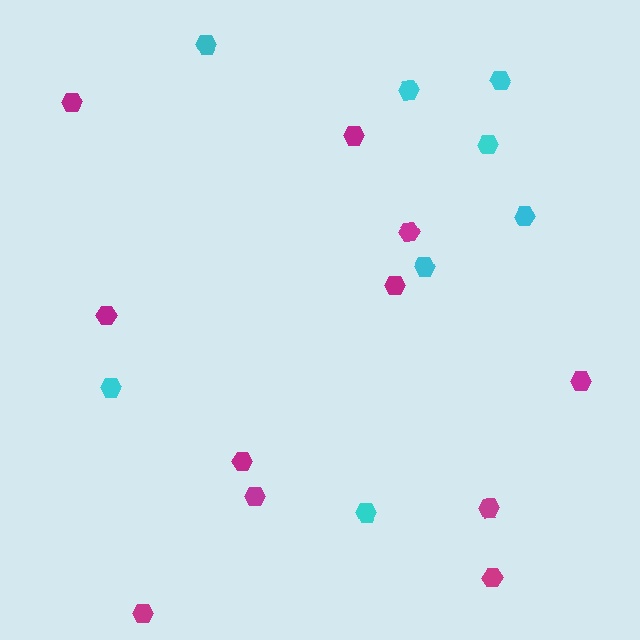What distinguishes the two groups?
There are 2 groups: one group of cyan hexagons (8) and one group of magenta hexagons (11).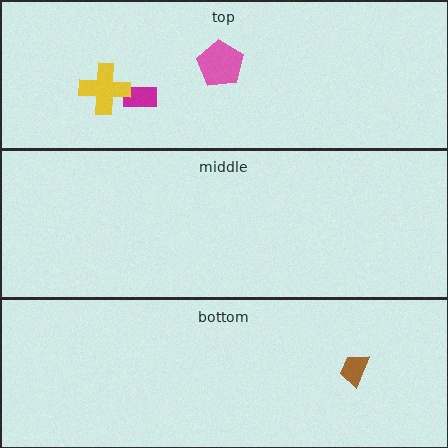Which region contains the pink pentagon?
The top region.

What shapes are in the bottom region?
The brown trapezoid.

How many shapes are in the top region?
3.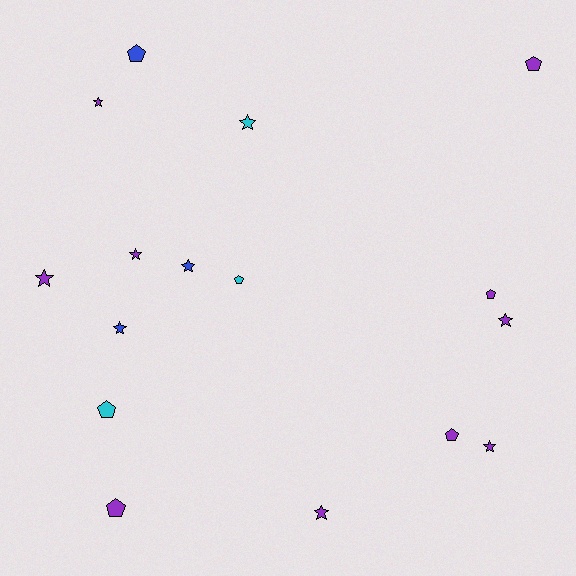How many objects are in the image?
There are 16 objects.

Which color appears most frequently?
Purple, with 10 objects.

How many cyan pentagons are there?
There are 2 cyan pentagons.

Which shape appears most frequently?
Star, with 9 objects.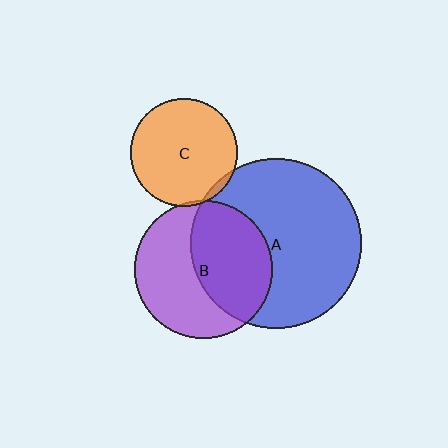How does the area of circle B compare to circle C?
Approximately 1.7 times.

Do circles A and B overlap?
Yes.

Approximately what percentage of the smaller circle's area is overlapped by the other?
Approximately 50%.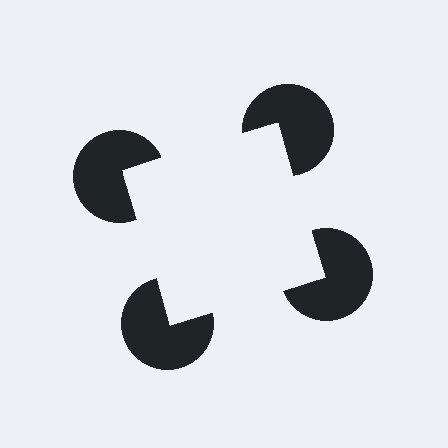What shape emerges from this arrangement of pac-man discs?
An illusory square — its edges are inferred from the aligned wedge cuts in the pac-man discs, not physically drawn.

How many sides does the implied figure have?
4 sides.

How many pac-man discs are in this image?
There are 4 — one at each vertex of the illusory square.